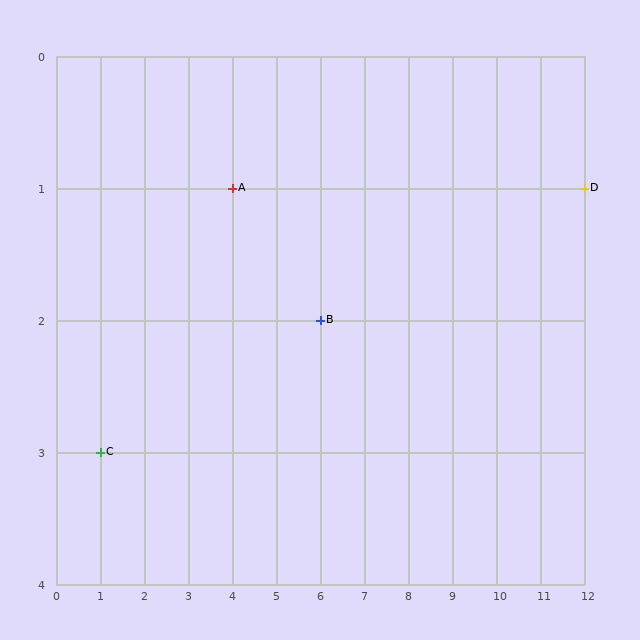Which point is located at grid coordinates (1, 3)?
Point C is at (1, 3).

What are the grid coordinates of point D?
Point D is at grid coordinates (12, 1).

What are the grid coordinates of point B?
Point B is at grid coordinates (6, 2).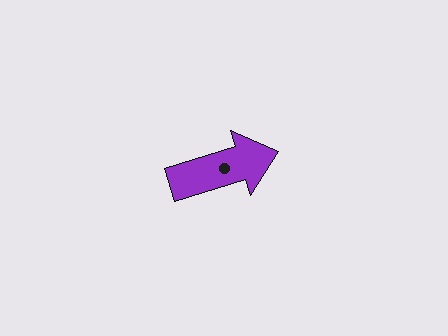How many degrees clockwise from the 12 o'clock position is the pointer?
Approximately 73 degrees.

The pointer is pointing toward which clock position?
Roughly 2 o'clock.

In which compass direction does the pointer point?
East.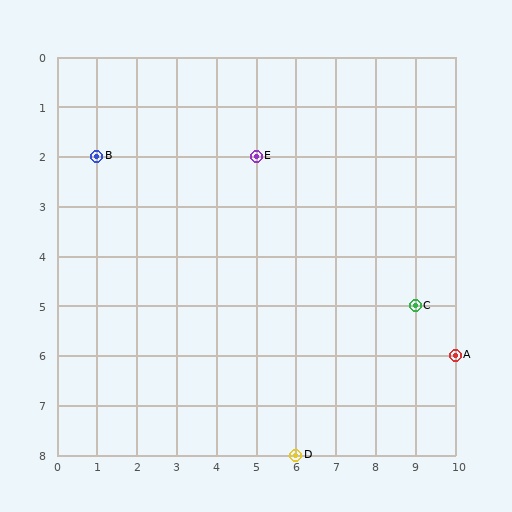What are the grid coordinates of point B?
Point B is at grid coordinates (1, 2).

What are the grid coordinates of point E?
Point E is at grid coordinates (5, 2).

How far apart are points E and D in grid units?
Points E and D are 1 column and 6 rows apart (about 6.1 grid units diagonally).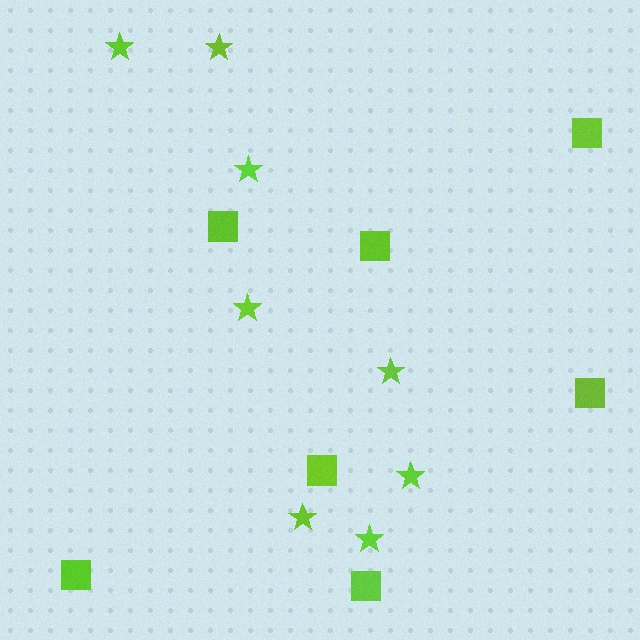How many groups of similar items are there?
There are 2 groups: one group of squares (7) and one group of stars (8).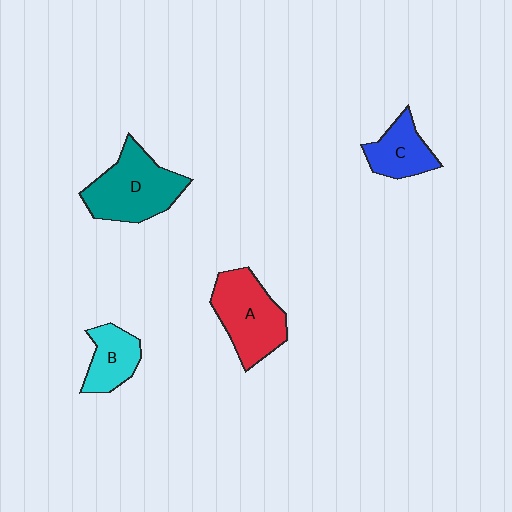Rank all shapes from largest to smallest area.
From largest to smallest: D (teal), A (red), C (blue), B (cyan).